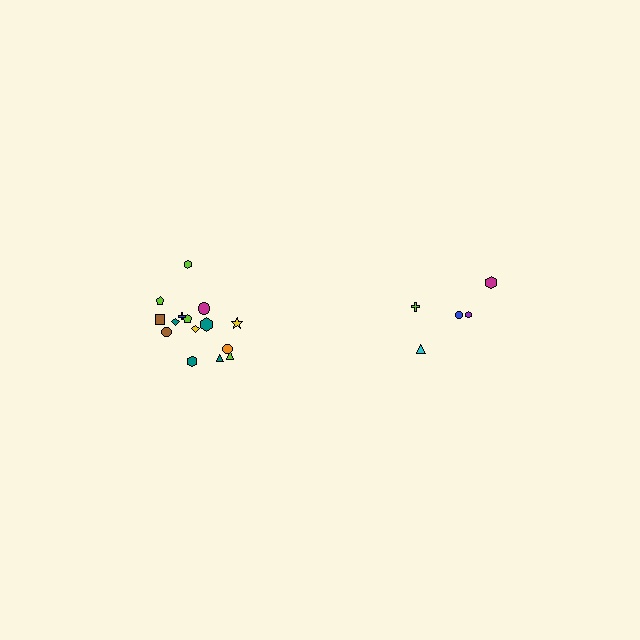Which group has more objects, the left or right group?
The left group.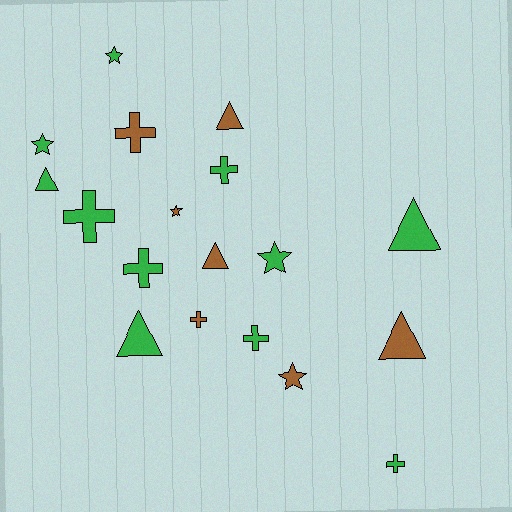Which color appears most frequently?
Green, with 11 objects.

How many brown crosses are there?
There are 2 brown crosses.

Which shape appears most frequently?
Cross, with 7 objects.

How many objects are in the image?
There are 18 objects.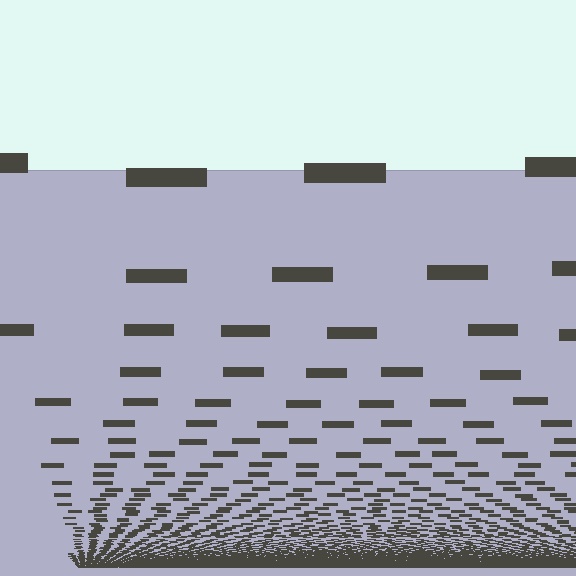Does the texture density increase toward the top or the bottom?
Density increases toward the bottom.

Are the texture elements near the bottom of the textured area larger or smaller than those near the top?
Smaller. The gradient is inverted — elements near the bottom are smaller and denser.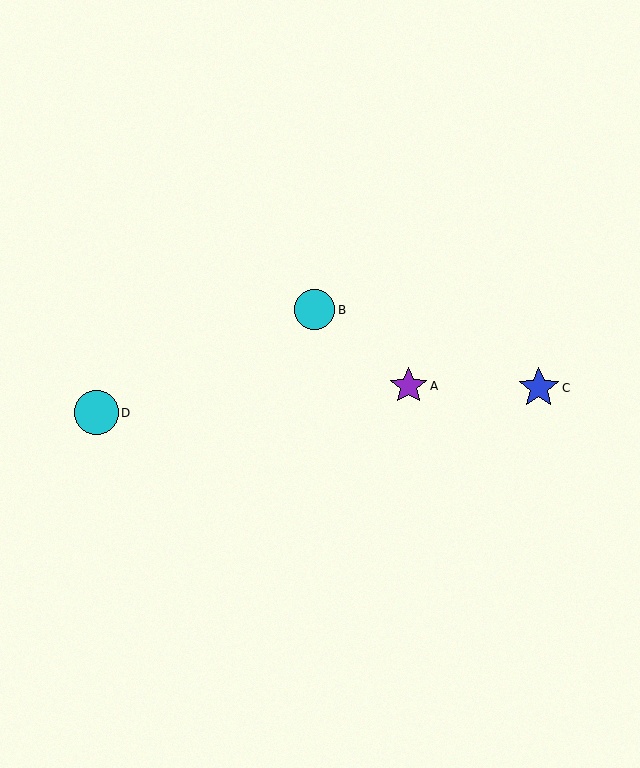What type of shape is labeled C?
Shape C is a blue star.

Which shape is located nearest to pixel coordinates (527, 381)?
The blue star (labeled C) at (539, 388) is nearest to that location.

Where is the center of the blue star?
The center of the blue star is at (539, 388).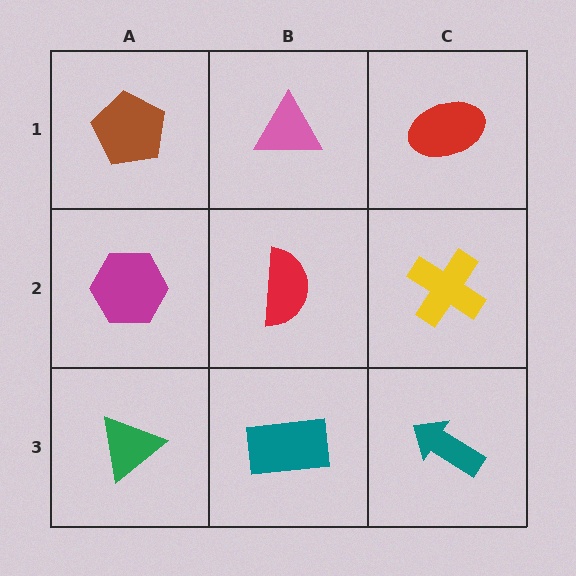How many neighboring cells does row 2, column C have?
3.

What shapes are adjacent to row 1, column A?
A magenta hexagon (row 2, column A), a pink triangle (row 1, column B).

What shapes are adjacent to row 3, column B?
A red semicircle (row 2, column B), a green triangle (row 3, column A), a teal arrow (row 3, column C).